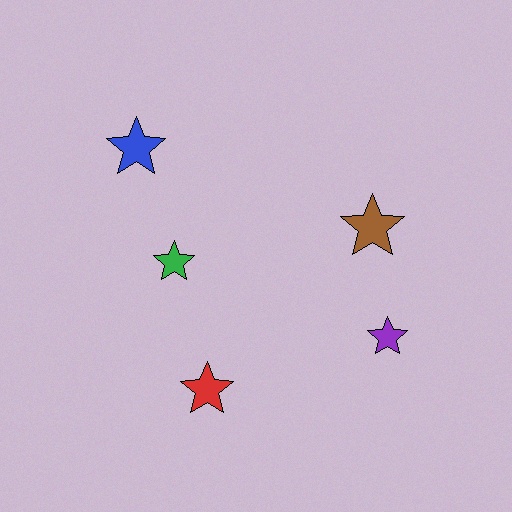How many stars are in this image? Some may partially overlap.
There are 5 stars.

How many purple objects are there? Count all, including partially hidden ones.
There is 1 purple object.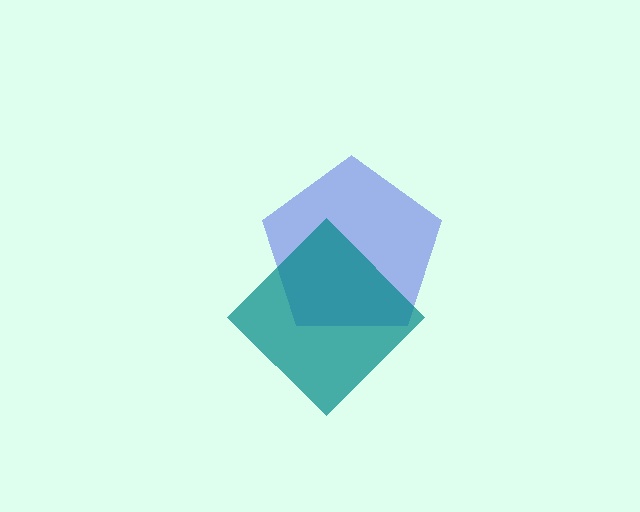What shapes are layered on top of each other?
The layered shapes are: a blue pentagon, a teal diamond.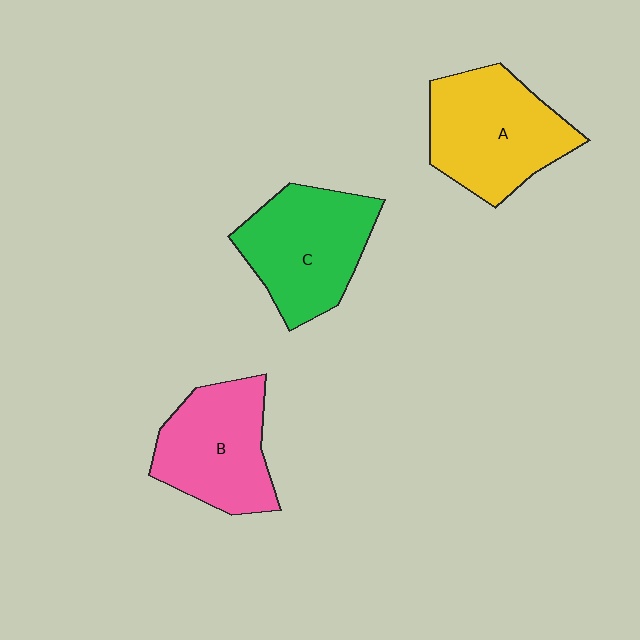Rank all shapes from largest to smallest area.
From largest to smallest: A (yellow), C (green), B (pink).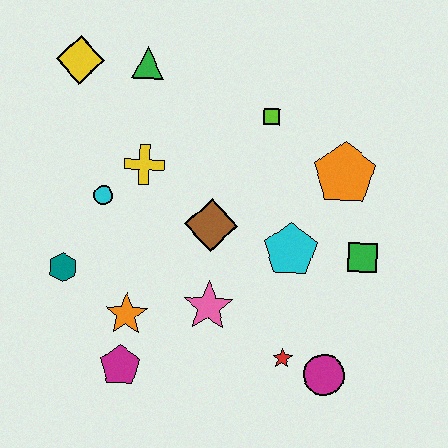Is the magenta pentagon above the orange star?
No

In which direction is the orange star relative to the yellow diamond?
The orange star is below the yellow diamond.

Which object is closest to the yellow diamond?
The green triangle is closest to the yellow diamond.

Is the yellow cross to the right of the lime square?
No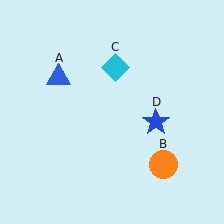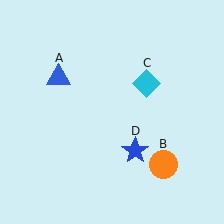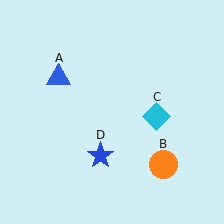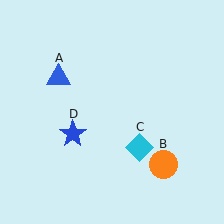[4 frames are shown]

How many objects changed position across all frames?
2 objects changed position: cyan diamond (object C), blue star (object D).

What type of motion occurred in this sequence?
The cyan diamond (object C), blue star (object D) rotated clockwise around the center of the scene.